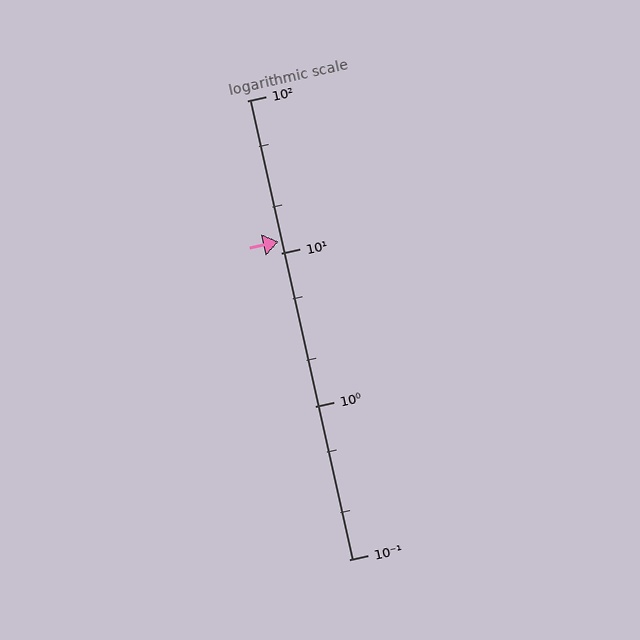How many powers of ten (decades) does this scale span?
The scale spans 3 decades, from 0.1 to 100.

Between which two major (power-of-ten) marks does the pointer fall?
The pointer is between 10 and 100.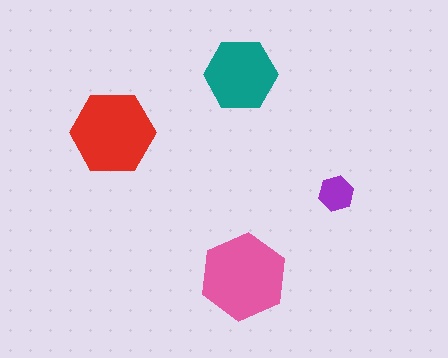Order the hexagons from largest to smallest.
the pink one, the red one, the teal one, the purple one.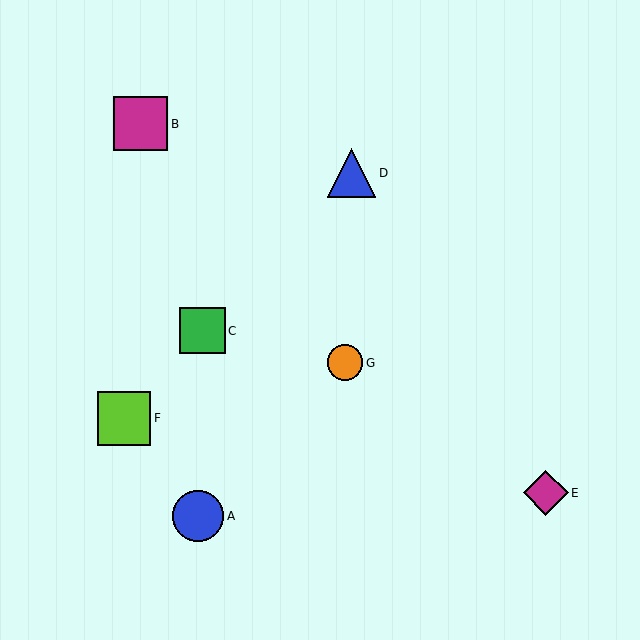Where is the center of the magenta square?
The center of the magenta square is at (141, 124).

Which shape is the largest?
The magenta square (labeled B) is the largest.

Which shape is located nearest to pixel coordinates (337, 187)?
The blue triangle (labeled D) at (352, 173) is nearest to that location.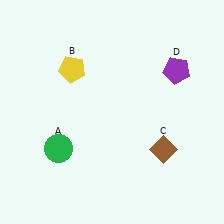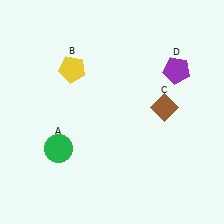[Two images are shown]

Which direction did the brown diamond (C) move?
The brown diamond (C) moved up.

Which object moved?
The brown diamond (C) moved up.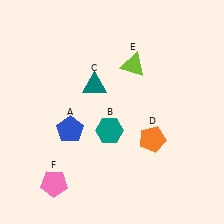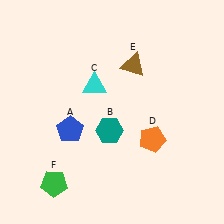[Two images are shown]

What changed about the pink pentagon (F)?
In Image 1, F is pink. In Image 2, it changed to green.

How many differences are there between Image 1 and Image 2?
There are 3 differences between the two images.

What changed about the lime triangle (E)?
In Image 1, E is lime. In Image 2, it changed to brown.